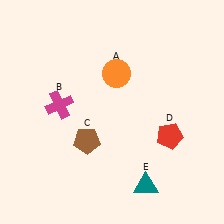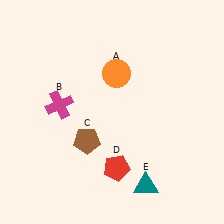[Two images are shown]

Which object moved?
The red pentagon (D) moved left.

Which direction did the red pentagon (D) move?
The red pentagon (D) moved left.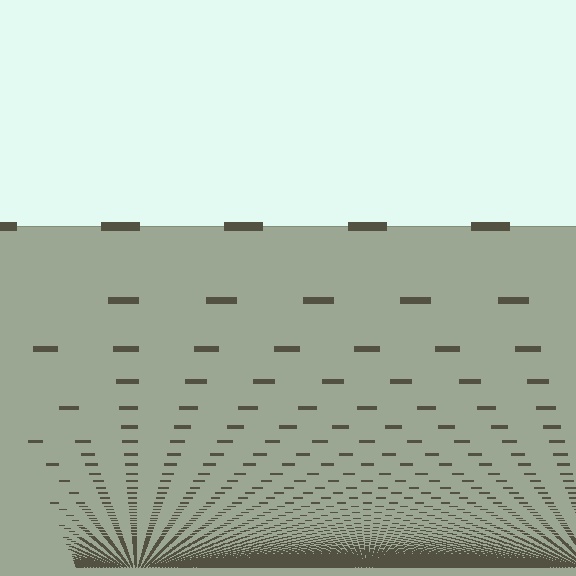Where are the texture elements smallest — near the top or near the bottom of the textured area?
Near the bottom.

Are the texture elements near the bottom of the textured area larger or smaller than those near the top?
Smaller. The gradient is inverted — elements near the bottom are smaller and denser.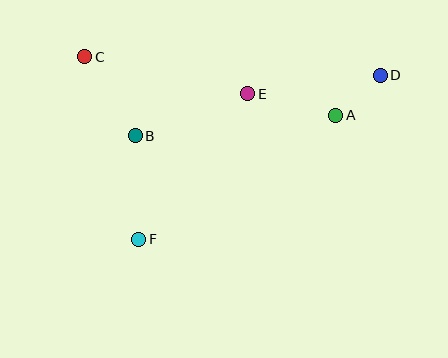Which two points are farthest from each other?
Points C and D are farthest from each other.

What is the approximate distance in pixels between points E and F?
The distance between E and F is approximately 182 pixels.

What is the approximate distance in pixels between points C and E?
The distance between C and E is approximately 167 pixels.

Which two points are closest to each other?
Points A and D are closest to each other.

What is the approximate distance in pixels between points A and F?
The distance between A and F is approximately 233 pixels.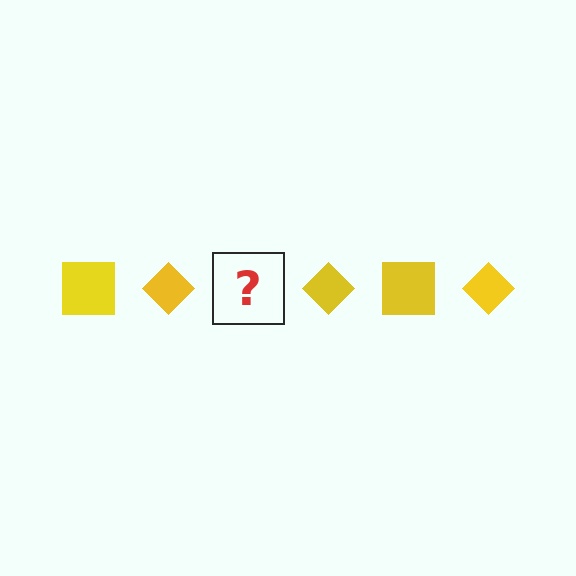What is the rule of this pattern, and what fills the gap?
The rule is that the pattern cycles through square, diamond shapes in yellow. The gap should be filled with a yellow square.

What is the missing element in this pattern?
The missing element is a yellow square.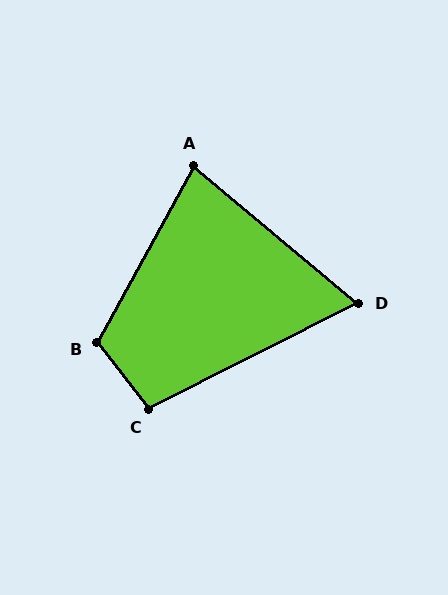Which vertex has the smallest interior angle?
D, at approximately 67 degrees.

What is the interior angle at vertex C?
Approximately 101 degrees (obtuse).